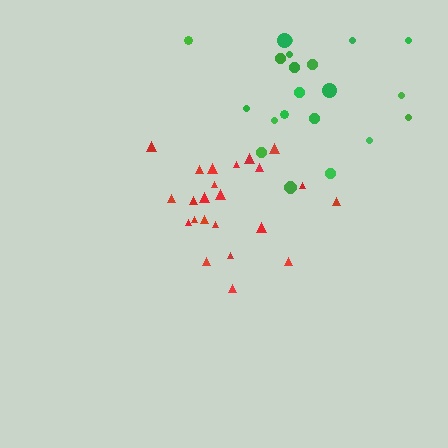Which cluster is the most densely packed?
Red.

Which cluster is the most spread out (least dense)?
Green.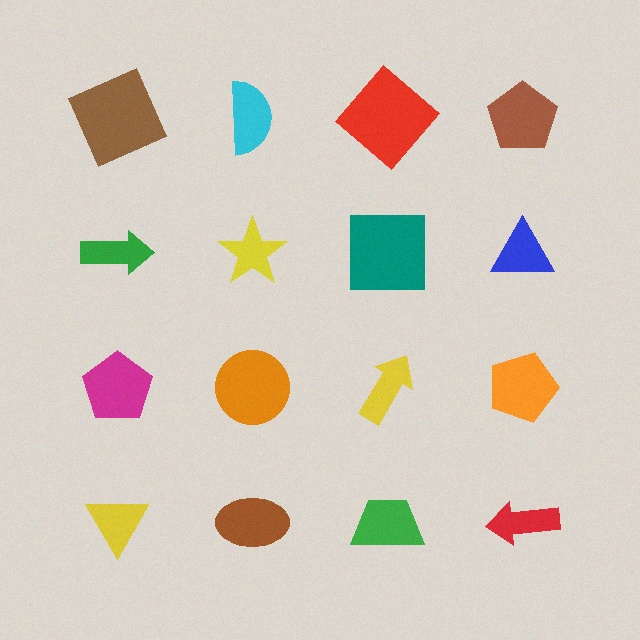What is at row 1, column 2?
A cyan semicircle.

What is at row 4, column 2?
A brown ellipse.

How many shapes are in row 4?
4 shapes.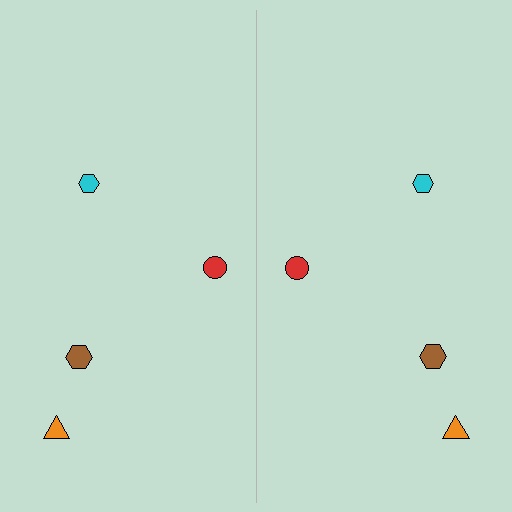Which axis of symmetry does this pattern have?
The pattern has a vertical axis of symmetry running through the center of the image.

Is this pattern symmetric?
Yes, this pattern has bilateral (reflection) symmetry.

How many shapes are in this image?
There are 8 shapes in this image.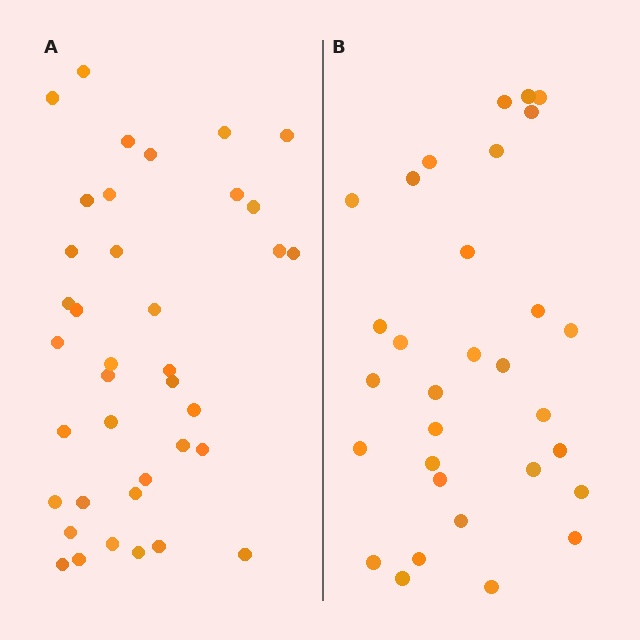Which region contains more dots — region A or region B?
Region A (the left region) has more dots.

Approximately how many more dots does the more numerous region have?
Region A has roughly 8 or so more dots than region B.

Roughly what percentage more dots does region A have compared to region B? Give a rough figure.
About 25% more.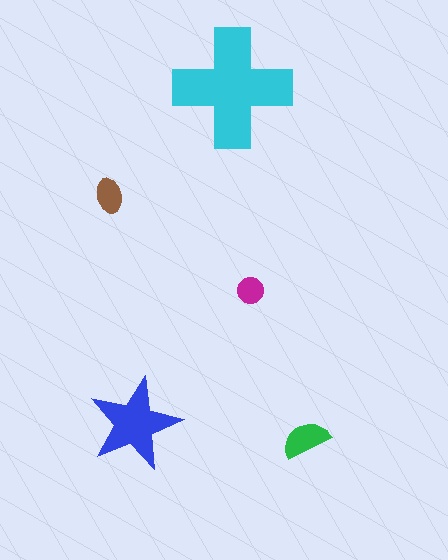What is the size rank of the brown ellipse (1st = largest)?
4th.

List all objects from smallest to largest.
The magenta circle, the brown ellipse, the green semicircle, the blue star, the cyan cross.